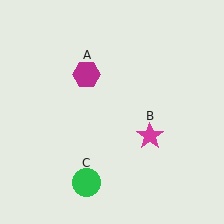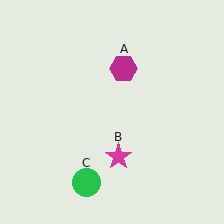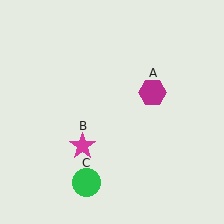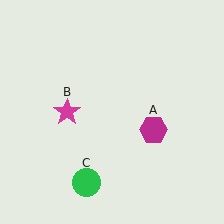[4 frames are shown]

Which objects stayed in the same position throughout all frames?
Green circle (object C) remained stationary.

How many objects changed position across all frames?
2 objects changed position: magenta hexagon (object A), magenta star (object B).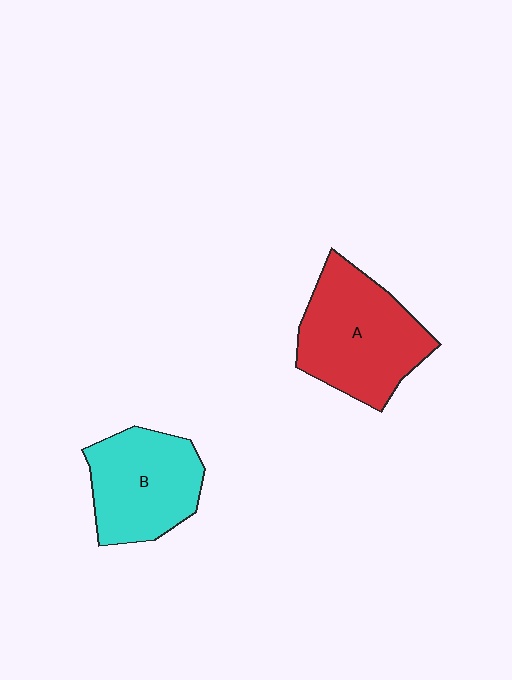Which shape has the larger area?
Shape A (red).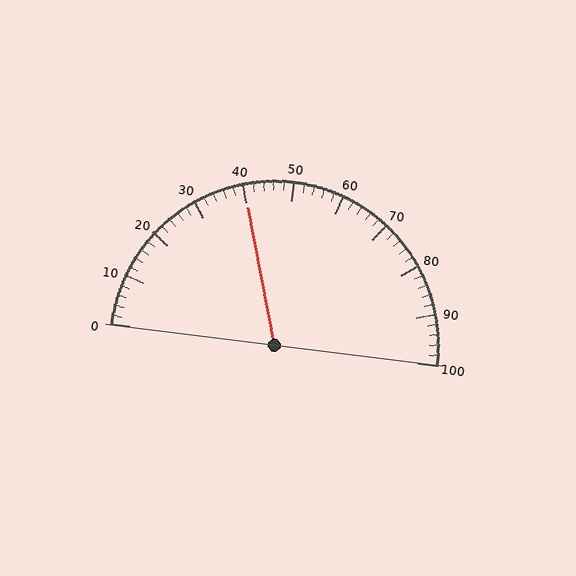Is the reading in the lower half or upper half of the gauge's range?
The reading is in the lower half of the range (0 to 100).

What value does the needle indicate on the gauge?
The needle indicates approximately 40.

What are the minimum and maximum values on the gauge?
The gauge ranges from 0 to 100.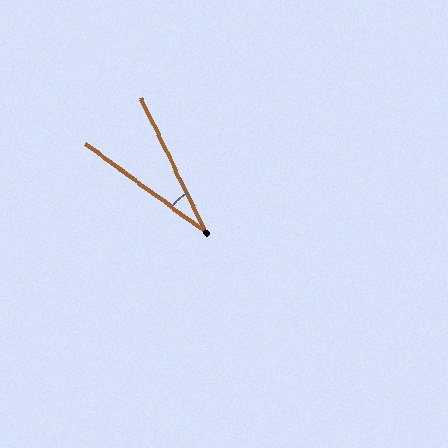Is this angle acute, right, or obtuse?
It is acute.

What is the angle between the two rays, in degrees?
Approximately 28 degrees.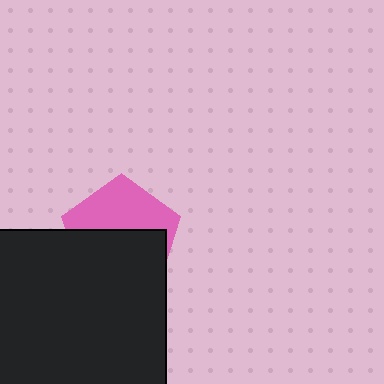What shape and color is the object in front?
The object in front is a black square.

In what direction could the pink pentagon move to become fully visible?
The pink pentagon could move up. That would shift it out from behind the black square entirely.